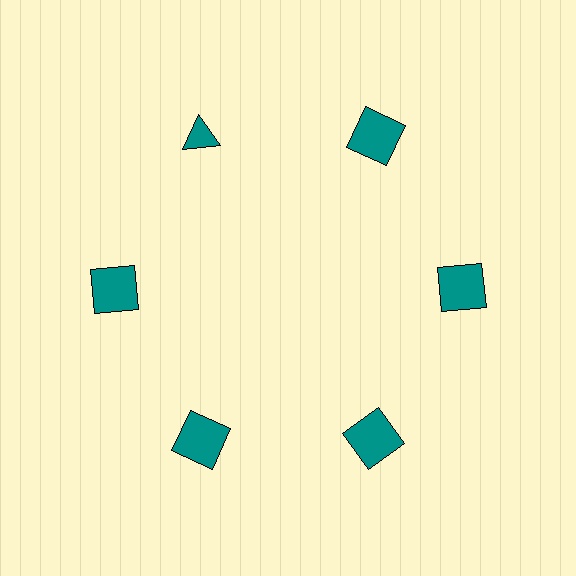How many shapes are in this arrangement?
There are 6 shapes arranged in a ring pattern.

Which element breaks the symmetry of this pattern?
The teal triangle at roughly the 11 o'clock position breaks the symmetry. All other shapes are teal squares.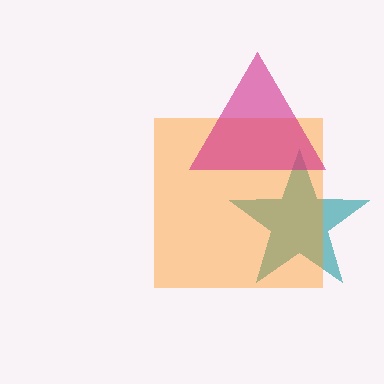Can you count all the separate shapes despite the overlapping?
Yes, there are 3 separate shapes.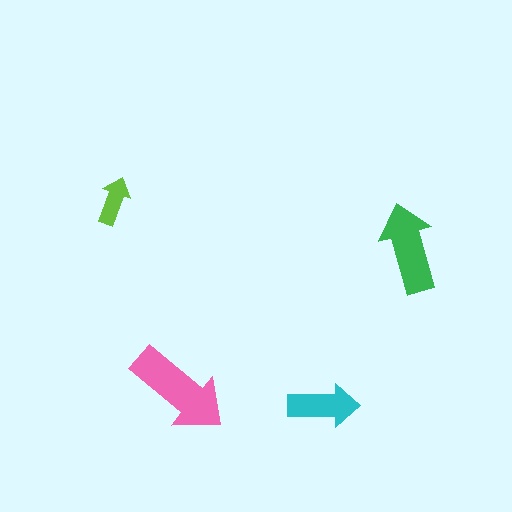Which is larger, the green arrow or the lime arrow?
The green one.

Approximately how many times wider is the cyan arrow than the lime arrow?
About 1.5 times wider.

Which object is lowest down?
The cyan arrow is bottommost.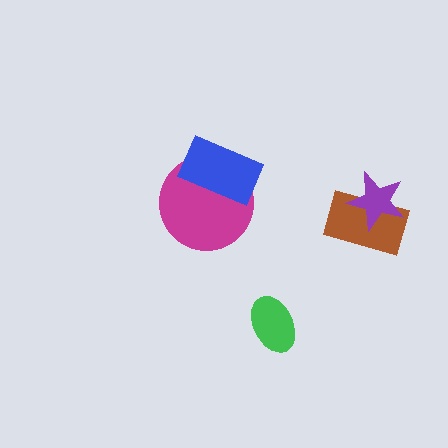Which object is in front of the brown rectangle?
The purple star is in front of the brown rectangle.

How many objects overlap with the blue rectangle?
1 object overlaps with the blue rectangle.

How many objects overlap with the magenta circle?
1 object overlaps with the magenta circle.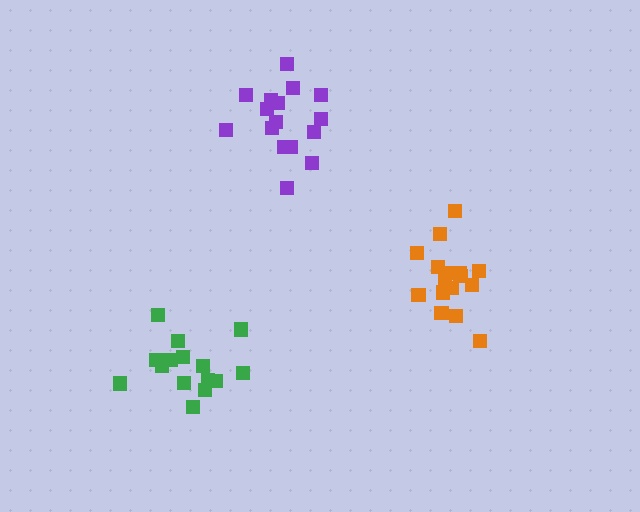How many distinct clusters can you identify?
There are 3 distinct clusters.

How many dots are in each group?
Group 1: 16 dots, Group 2: 16 dots, Group 3: 16 dots (48 total).